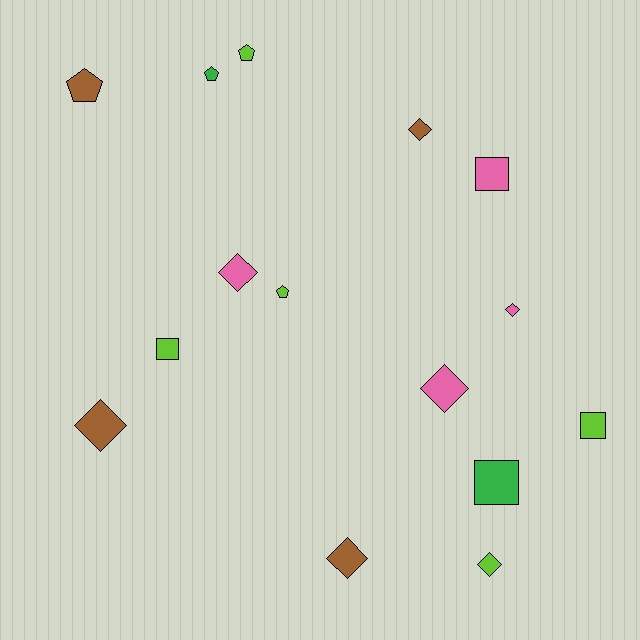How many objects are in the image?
There are 15 objects.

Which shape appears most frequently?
Diamond, with 7 objects.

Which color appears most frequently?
Lime, with 5 objects.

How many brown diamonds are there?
There are 3 brown diamonds.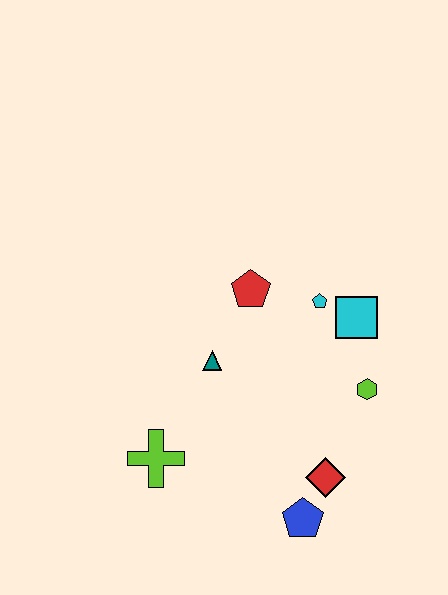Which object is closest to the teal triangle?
The red pentagon is closest to the teal triangle.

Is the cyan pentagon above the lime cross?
Yes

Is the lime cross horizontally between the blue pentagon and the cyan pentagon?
No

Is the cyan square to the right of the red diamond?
Yes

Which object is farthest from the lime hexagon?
The lime cross is farthest from the lime hexagon.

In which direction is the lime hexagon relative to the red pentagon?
The lime hexagon is to the right of the red pentagon.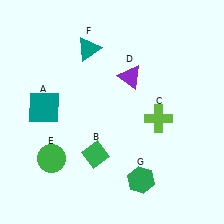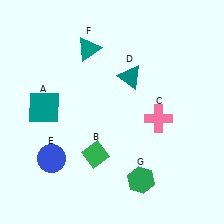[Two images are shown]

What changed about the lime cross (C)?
In Image 1, C is lime. In Image 2, it changed to pink.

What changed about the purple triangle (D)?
In Image 1, D is purple. In Image 2, it changed to teal.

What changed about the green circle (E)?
In Image 1, E is green. In Image 2, it changed to blue.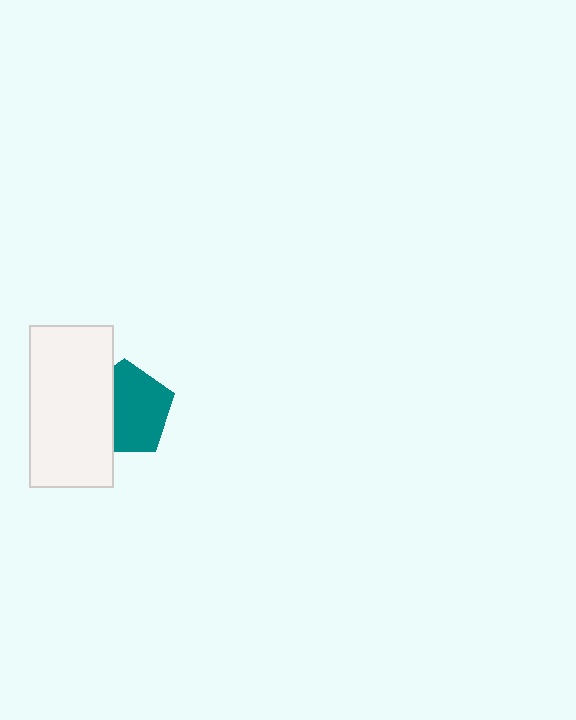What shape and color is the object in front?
The object in front is a white rectangle.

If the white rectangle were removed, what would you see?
You would see the complete teal pentagon.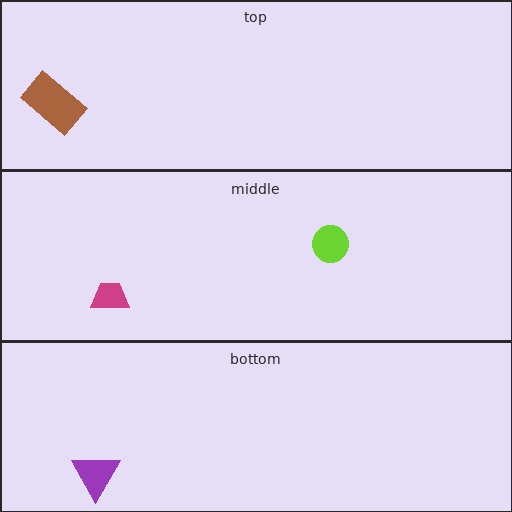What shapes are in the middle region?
The magenta trapezoid, the lime circle.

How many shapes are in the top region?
1.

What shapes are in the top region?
The brown rectangle.